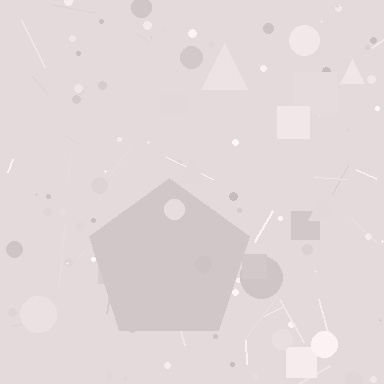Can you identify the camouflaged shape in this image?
The camouflaged shape is a pentagon.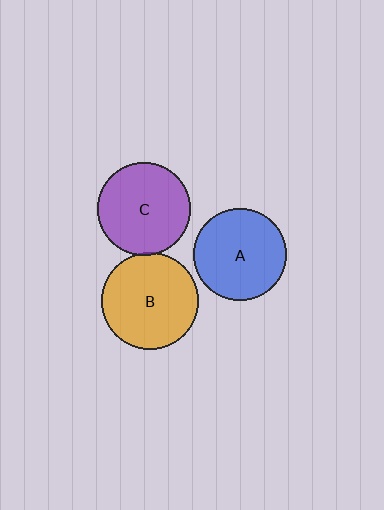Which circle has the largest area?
Circle B (orange).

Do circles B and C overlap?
Yes.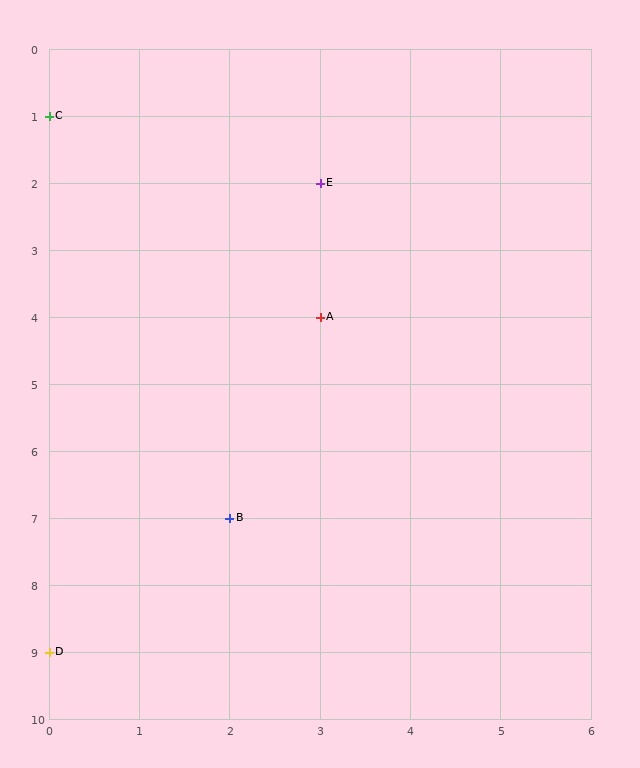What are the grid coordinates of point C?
Point C is at grid coordinates (0, 1).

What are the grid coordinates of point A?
Point A is at grid coordinates (3, 4).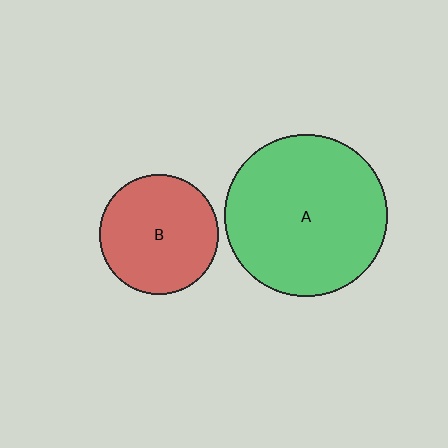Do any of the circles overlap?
No, none of the circles overlap.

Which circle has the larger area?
Circle A (green).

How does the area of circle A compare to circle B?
Approximately 1.8 times.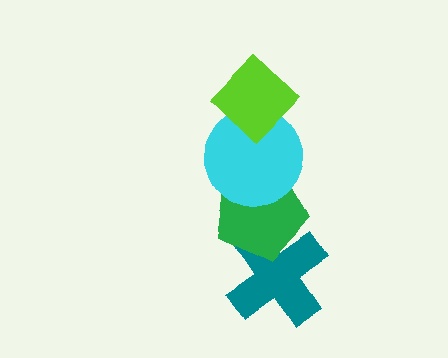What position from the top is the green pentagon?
The green pentagon is 3rd from the top.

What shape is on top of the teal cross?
The green pentagon is on top of the teal cross.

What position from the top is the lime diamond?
The lime diamond is 1st from the top.